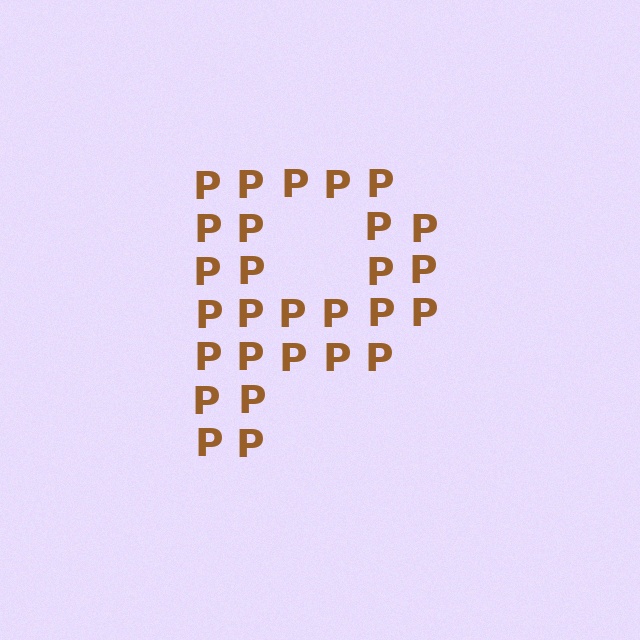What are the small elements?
The small elements are letter P's.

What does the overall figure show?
The overall figure shows the letter P.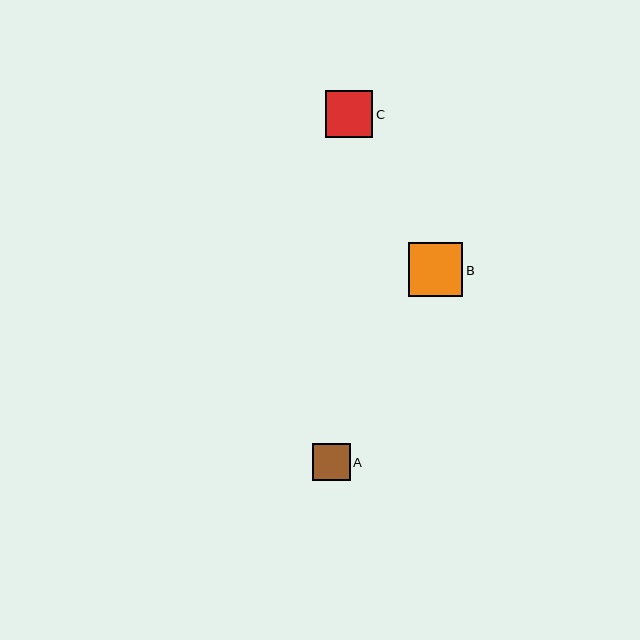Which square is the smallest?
Square A is the smallest with a size of approximately 37 pixels.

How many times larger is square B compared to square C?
Square B is approximately 1.2 times the size of square C.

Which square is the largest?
Square B is the largest with a size of approximately 54 pixels.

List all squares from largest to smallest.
From largest to smallest: B, C, A.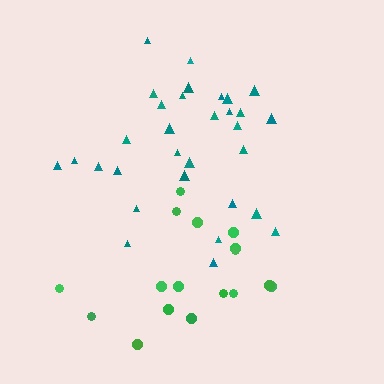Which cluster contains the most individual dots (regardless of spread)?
Teal (31).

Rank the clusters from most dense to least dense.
teal, green.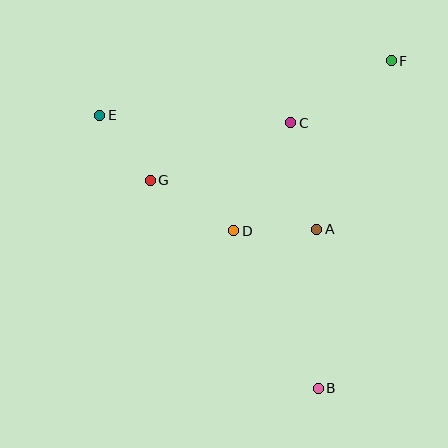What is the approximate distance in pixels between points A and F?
The distance between A and F is approximately 184 pixels.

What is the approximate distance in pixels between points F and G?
The distance between F and G is approximately 269 pixels.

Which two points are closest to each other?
Points E and G are closest to each other.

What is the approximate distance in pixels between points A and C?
The distance between A and C is approximately 110 pixels.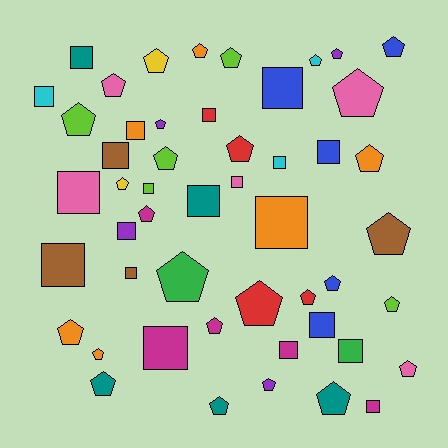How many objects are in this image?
There are 50 objects.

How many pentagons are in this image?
There are 29 pentagons.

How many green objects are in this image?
There are 2 green objects.